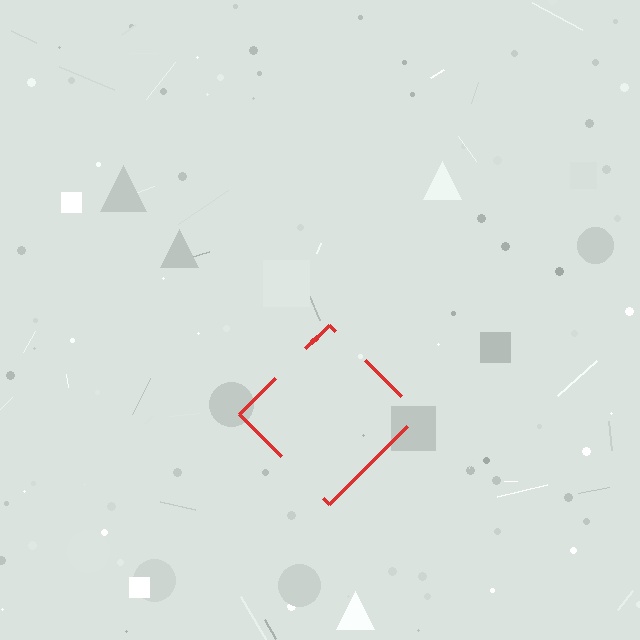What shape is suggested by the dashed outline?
The dashed outline suggests a diamond.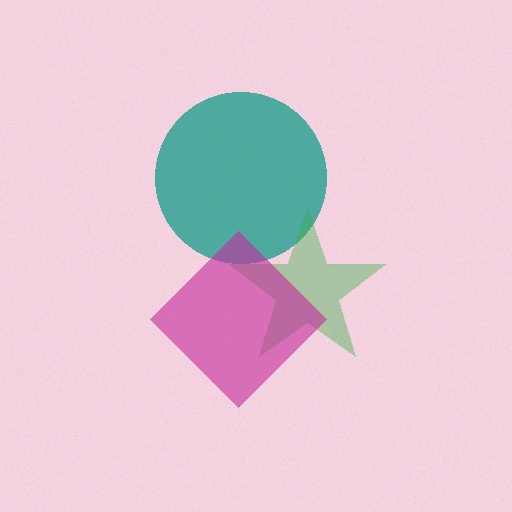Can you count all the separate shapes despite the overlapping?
Yes, there are 3 separate shapes.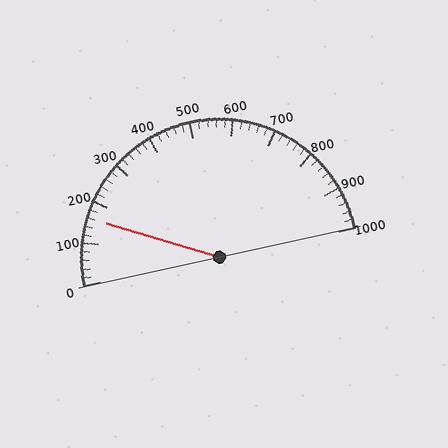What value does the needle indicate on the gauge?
The needle indicates approximately 160.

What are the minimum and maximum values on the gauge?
The gauge ranges from 0 to 1000.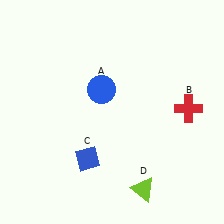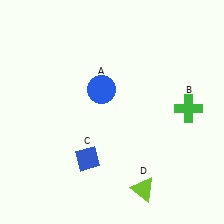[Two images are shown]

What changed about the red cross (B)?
In Image 1, B is red. In Image 2, it changed to green.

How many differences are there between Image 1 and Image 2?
There is 1 difference between the two images.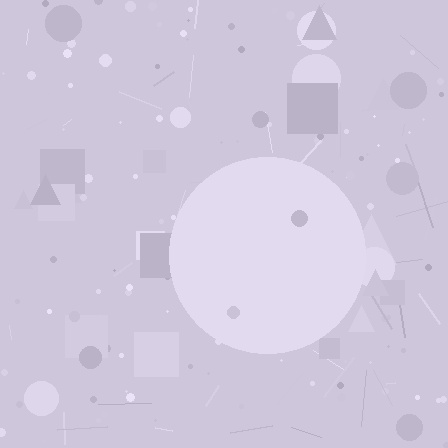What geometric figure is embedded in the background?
A circle is embedded in the background.